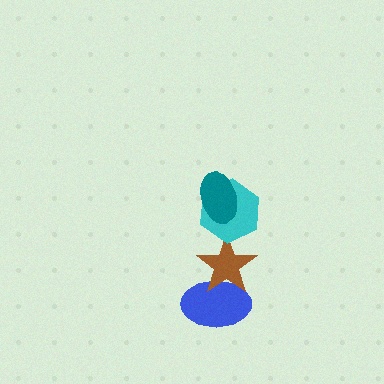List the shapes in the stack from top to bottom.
From top to bottom: the teal ellipse, the cyan hexagon, the brown star, the blue ellipse.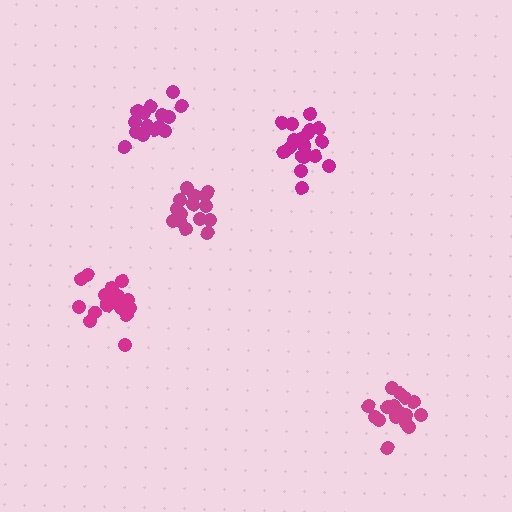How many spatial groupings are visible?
There are 5 spatial groupings.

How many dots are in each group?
Group 1: 21 dots, Group 2: 15 dots, Group 3: 19 dots, Group 4: 16 dots, Group 5: 18 dots (89 total).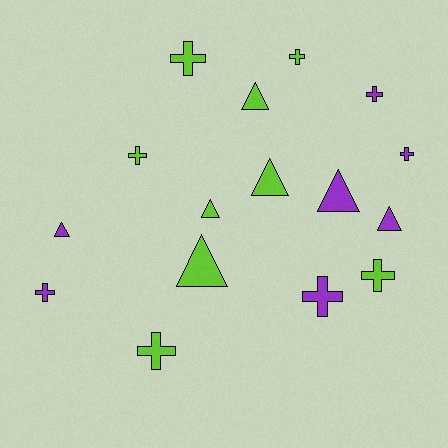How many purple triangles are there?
There are 3 purple triangles.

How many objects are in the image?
There are 16 objects.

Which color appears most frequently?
Lime, with 9 objects.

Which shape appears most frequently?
Cross, with 9 objects.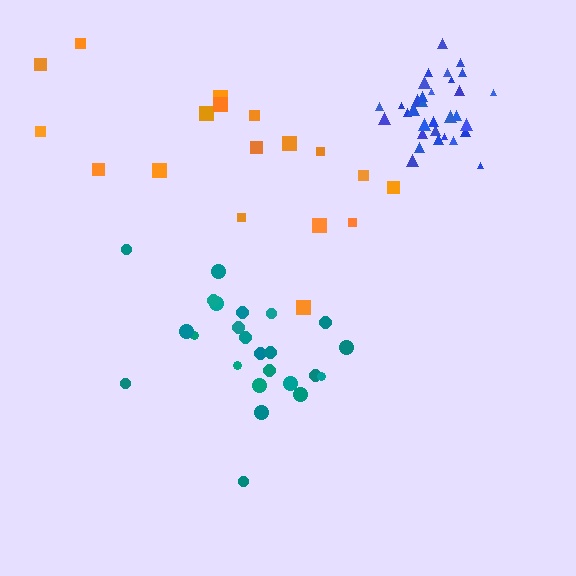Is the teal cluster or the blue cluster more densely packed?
Blue.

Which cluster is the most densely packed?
Blue.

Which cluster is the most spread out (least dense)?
Orange.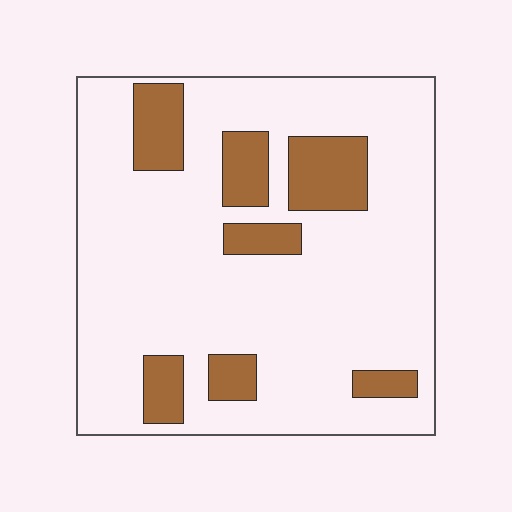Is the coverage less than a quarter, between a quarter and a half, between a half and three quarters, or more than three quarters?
Less than a quarter.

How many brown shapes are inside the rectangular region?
7.